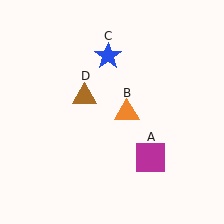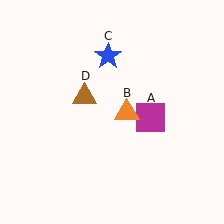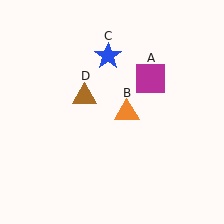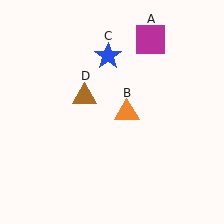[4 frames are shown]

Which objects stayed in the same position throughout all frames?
Orange triangle (object B) and blue star (object C) and brown triangle (object D) remained stationary.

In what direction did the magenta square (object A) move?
The magenta square (object A) moved up.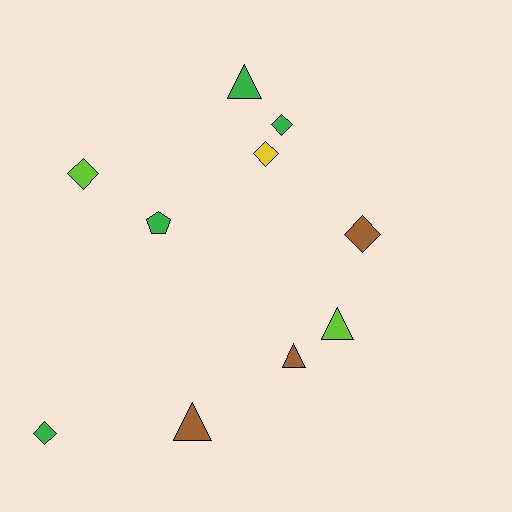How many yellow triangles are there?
There are no yellow triangles.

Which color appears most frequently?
Green, with 4 objects.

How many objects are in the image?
There are 10 objects.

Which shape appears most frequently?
Diamond, with 5 objects.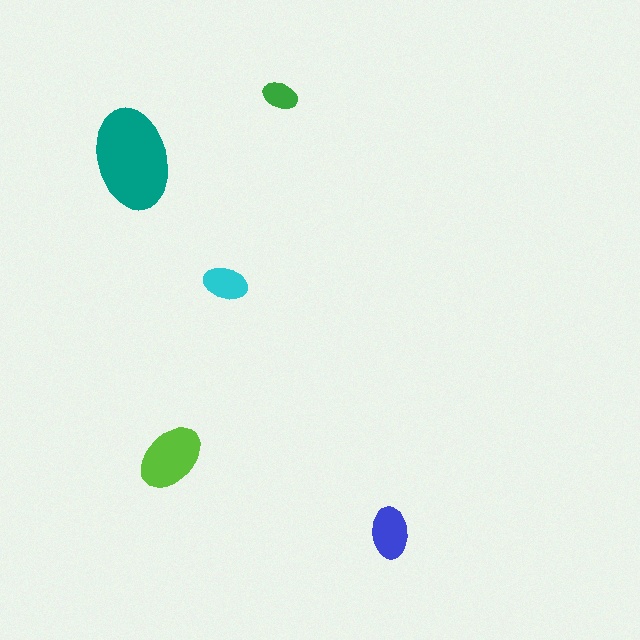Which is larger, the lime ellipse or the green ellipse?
The lime one.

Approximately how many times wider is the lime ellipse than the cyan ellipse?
About 1.5 times wider.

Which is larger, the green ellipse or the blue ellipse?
The blue one.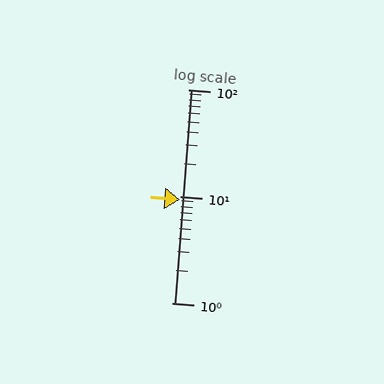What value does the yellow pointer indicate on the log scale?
The pointer indicates approximately 9.2.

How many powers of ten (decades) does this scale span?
The scale spans 2 decades, from 1 to 100.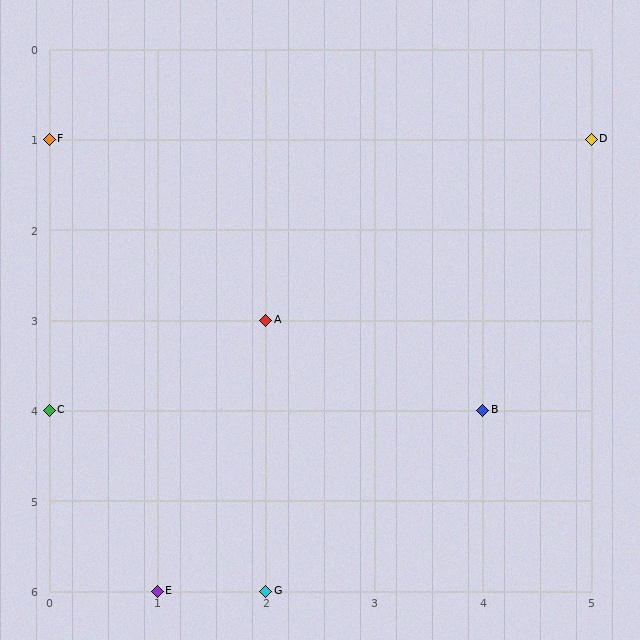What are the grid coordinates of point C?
Point C is at grid coordinates (0, 4).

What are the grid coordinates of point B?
Point B is at grid coordinates (4, 4).